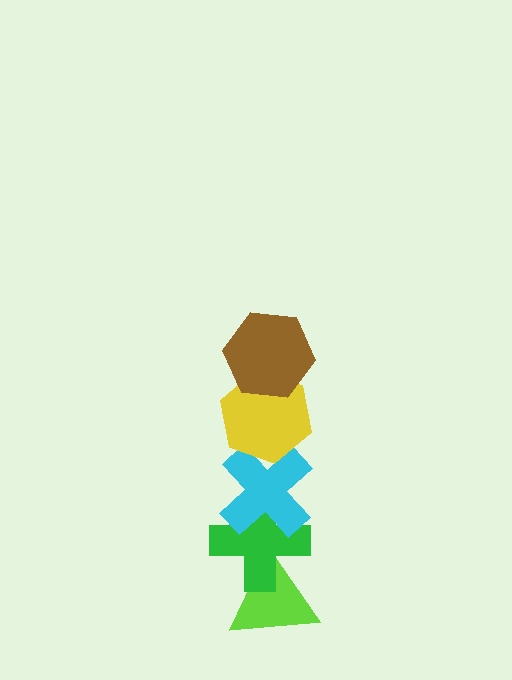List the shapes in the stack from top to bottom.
From top to bottom: the brown hexagon, the yellow hexagon, the cyan cross, the green cross, the lime triangle.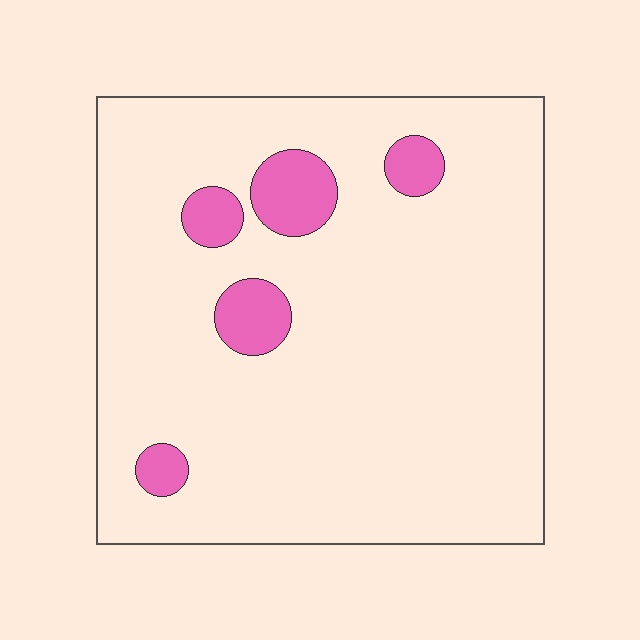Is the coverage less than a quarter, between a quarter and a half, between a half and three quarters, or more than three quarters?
Less than a quarter.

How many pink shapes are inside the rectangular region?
5.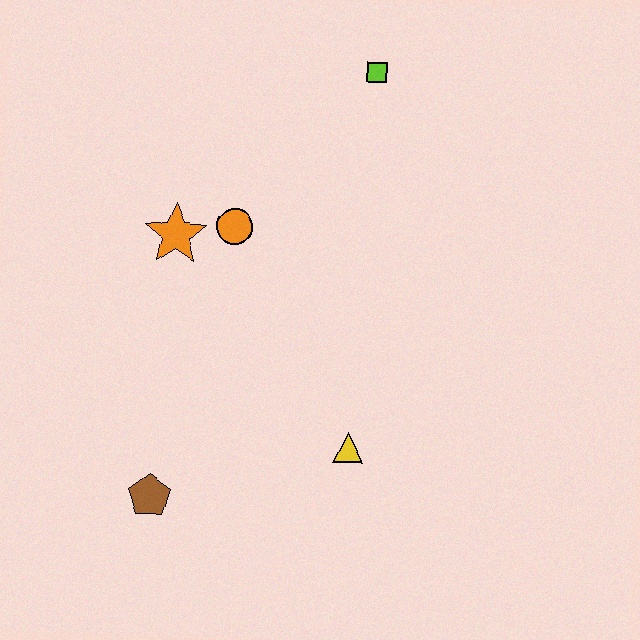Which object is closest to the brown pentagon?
The yellow triangle is closest to the brown pentagon.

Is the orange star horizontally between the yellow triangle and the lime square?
No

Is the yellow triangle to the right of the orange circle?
Yes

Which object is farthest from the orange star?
The yellow triangle is farthest from the orange star.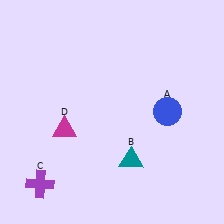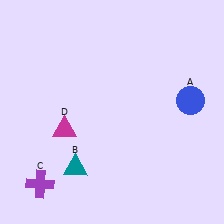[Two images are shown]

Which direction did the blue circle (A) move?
The blue circle (A) moved right.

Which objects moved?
The objects that moved are: the blue circle (A), the teal triangle (B).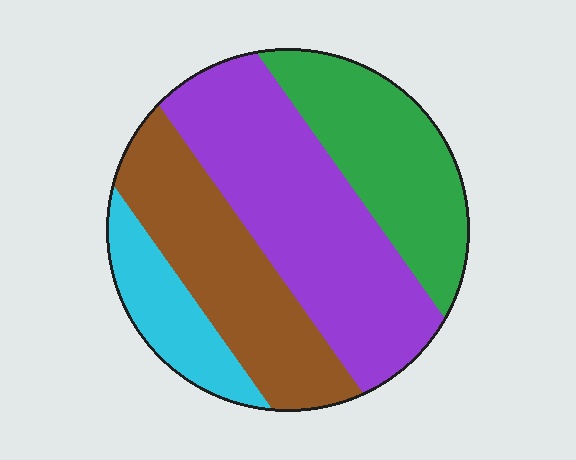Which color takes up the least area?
Cyan, at roughly 10%.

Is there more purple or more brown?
Purple.